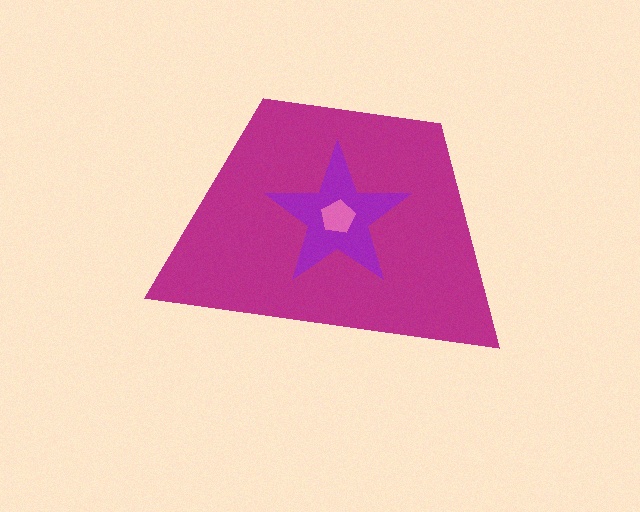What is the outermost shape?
The magenta trapezoid.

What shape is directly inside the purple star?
The pink pentagon.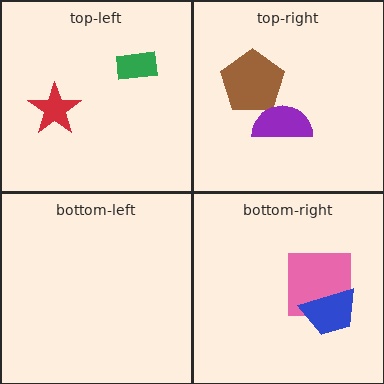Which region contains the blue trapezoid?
The bottom-right region.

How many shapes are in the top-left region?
2.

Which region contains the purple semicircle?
The top-right region.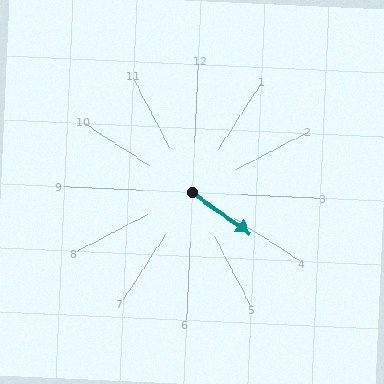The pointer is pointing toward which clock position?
Roughly 4 o'clock.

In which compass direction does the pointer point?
Southeast.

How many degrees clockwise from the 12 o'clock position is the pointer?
Approximately 123 degrees.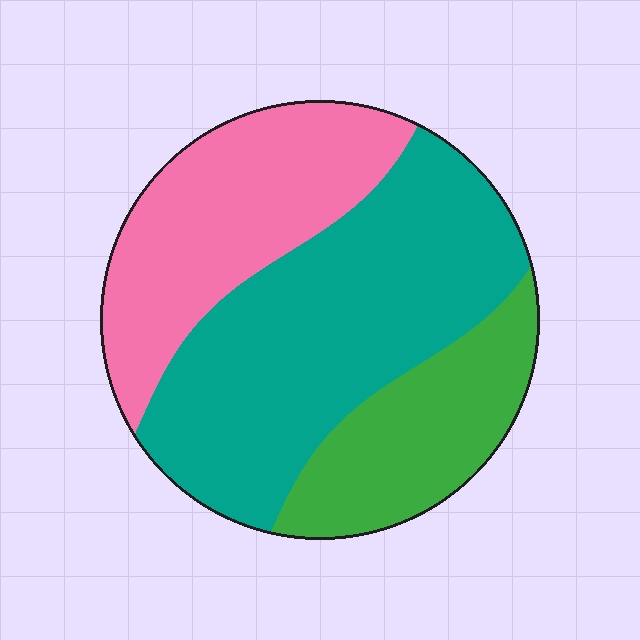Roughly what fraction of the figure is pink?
Pink covers 30% of the figure.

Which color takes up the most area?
Teal, at roughly 50%.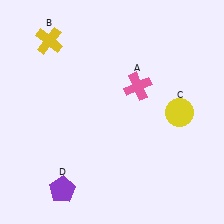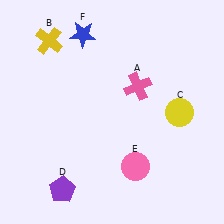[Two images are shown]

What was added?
A pink circle (E), a blue star (F) were added in Image 2.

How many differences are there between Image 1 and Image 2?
There are 2 differences between the two images.